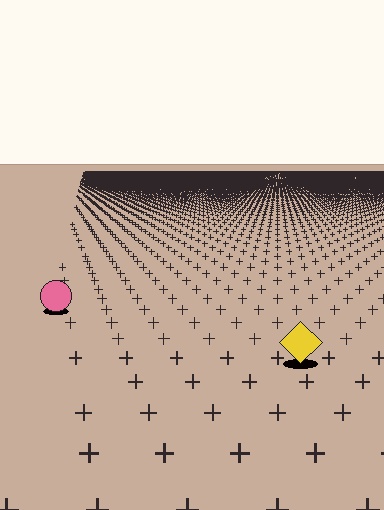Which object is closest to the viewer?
The yellow diamond is closest. The texture marks near it are larger and more spread out.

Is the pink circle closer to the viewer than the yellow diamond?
No. The yellow diamond is closer — you can tell from the texture gradient: the ground texture is coarser near it.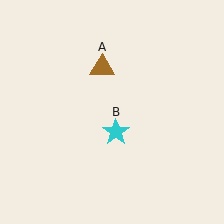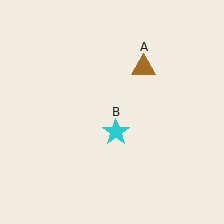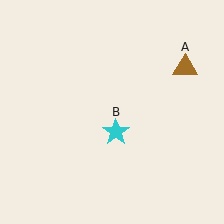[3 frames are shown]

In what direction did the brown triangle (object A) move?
The brown triangle (object A) moved right.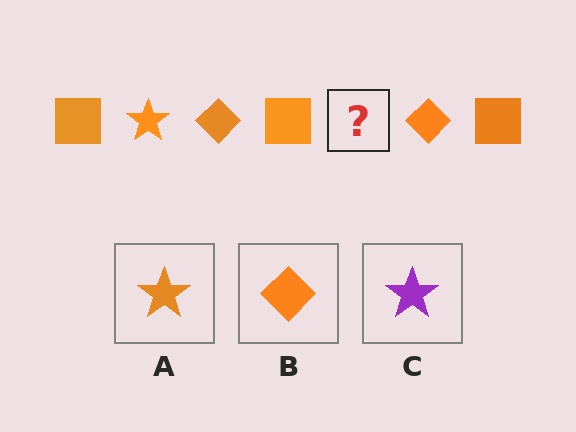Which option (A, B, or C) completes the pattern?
A.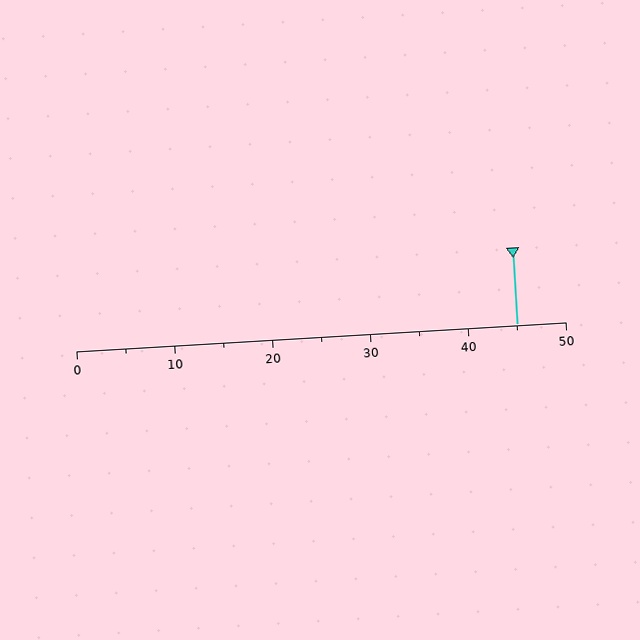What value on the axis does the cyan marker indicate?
The marker indicates approximately 45.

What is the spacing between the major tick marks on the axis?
The major ticks are spaced 10 apart.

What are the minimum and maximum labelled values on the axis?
The axis runs from 0 to 50.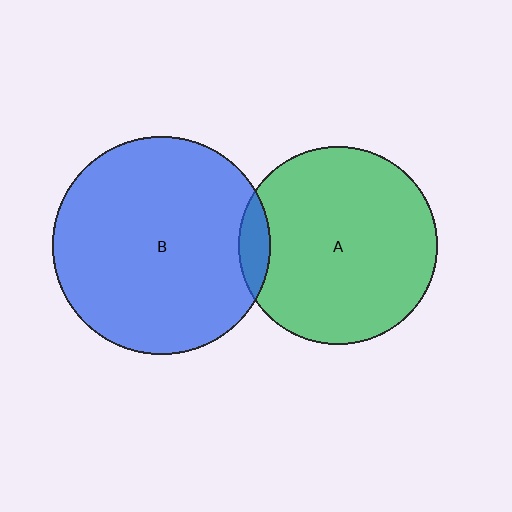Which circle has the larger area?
Circle B (blue).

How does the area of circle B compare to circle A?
Approximately 1.2 times.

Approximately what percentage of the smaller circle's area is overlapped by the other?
Approximately 10%.